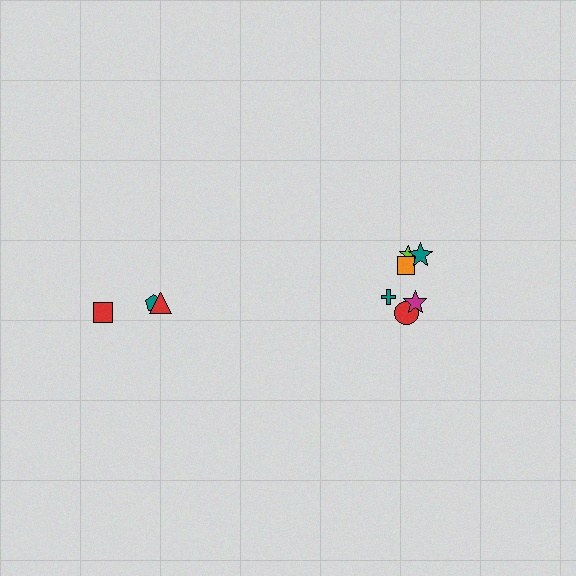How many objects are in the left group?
There are 3 objects.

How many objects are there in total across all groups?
There are 9 objects.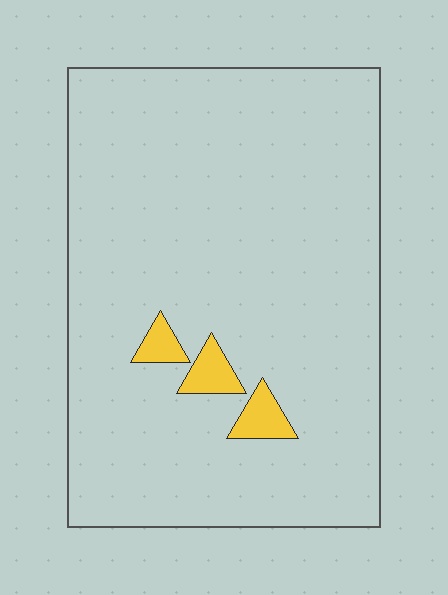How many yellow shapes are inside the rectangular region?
3.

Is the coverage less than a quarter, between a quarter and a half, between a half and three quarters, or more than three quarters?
Less than a quarter.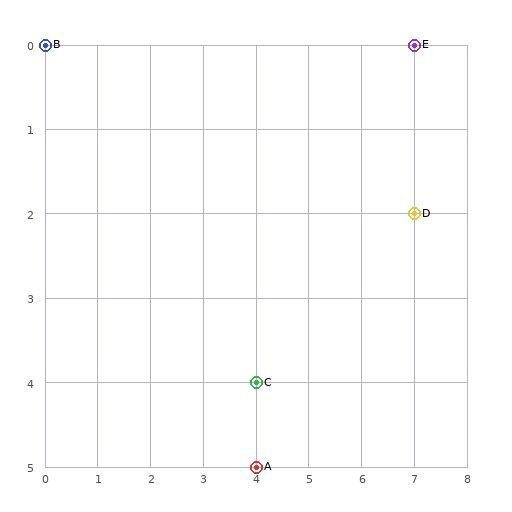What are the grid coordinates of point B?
Point B is at grid coordinates (0, 0).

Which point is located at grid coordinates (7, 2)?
Point D is at (7, 2).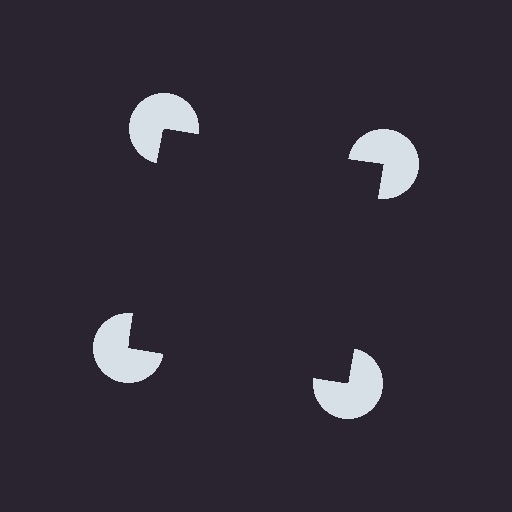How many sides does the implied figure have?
4 sides.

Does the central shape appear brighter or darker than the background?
It typically appears slightly darker than the background, even though no actual brightness change is drawn.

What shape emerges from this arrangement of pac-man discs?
An illusory square — its edges are inferred from the aligned wedge cuts in the pac-man discs, not physically drawn.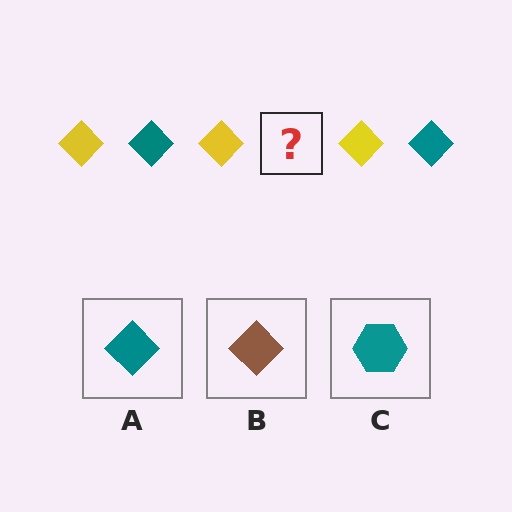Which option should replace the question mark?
Option A.